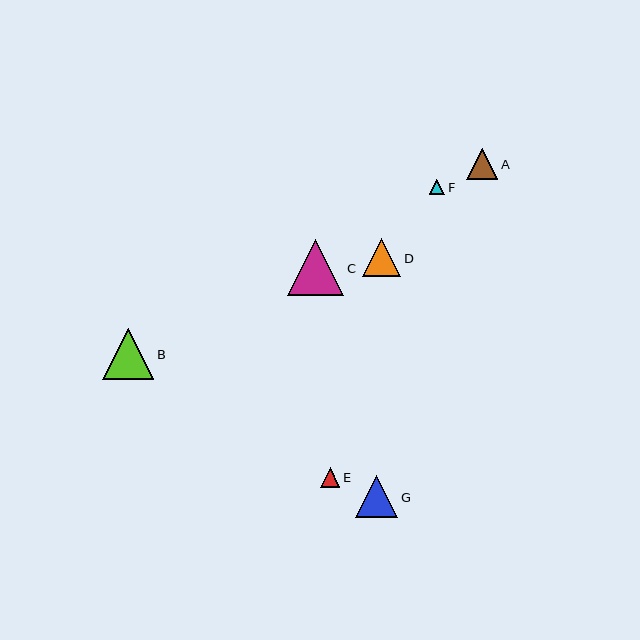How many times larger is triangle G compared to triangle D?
Triangle G is approximately 1.1 times the size of triangle D.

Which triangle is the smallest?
Triangle F is the smallest with a size of approximately 15 pixels.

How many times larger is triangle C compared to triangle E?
Triangle C is approximately 2.8 times the size of triangle E.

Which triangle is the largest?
Triangle C is the largest with a size of approximately 56 pixels.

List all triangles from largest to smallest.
From largest to smallest: C, B, G, D, A, E, F.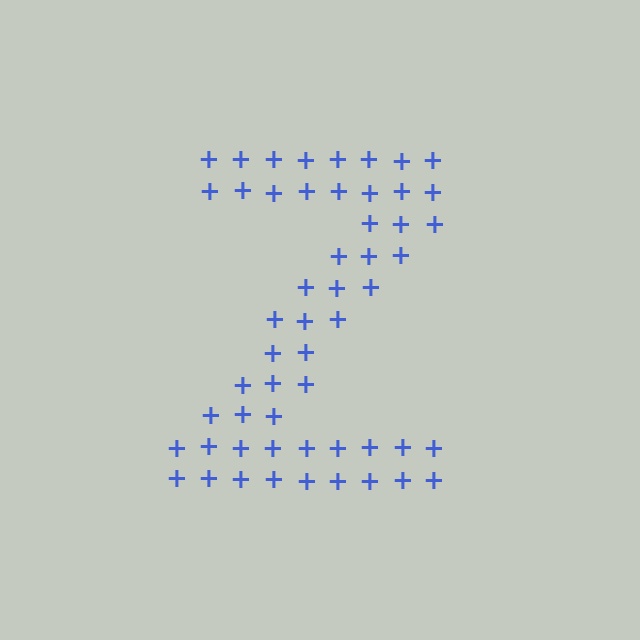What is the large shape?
The large shape is the letter Z.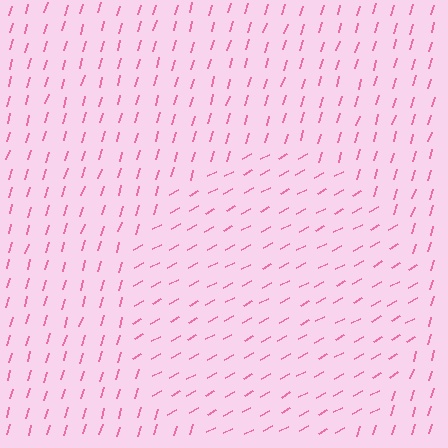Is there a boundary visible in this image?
Yes, there is a texture boundary formed by a change in line orientation.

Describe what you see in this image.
The image is filled with small pink line segments. A circle region in the image has lines oriented differently from the surrounding lines, creating a visible texture boundary.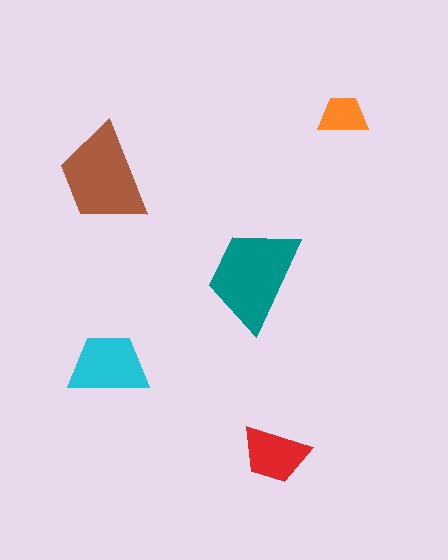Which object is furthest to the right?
The orange trapezoid is rightmost.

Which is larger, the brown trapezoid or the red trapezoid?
The brown one.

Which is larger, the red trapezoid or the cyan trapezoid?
The cyan one.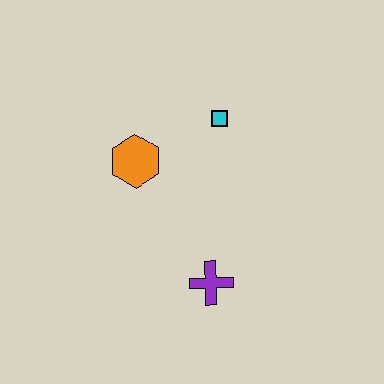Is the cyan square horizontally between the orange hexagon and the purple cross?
No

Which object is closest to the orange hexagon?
The cyan square is closest to the orange hexagon.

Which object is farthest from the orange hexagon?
The purple cross is farthest from the orange hexagon.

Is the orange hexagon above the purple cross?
Yes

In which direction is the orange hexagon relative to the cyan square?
The orange hexagon is to the left of the cyan square.